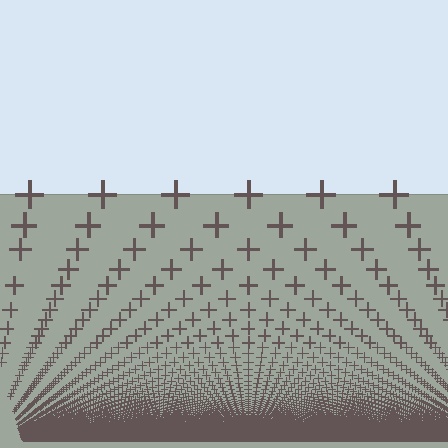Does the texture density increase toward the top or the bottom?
Density increases toward the bottom.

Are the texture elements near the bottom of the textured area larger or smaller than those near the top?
Smaller. The gradient is inverted — elements near the bottom are smaller and denser.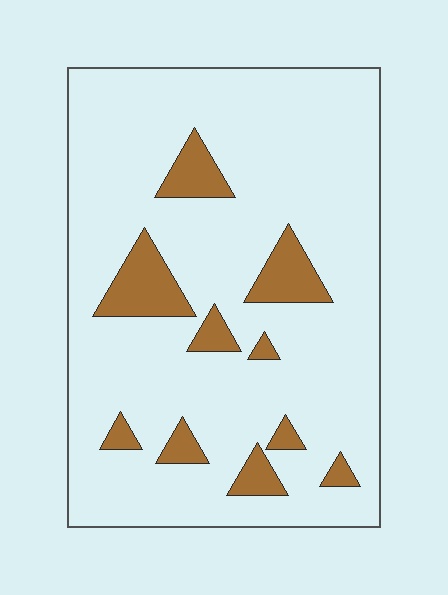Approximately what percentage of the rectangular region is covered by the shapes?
Approximately 15%.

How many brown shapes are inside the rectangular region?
10.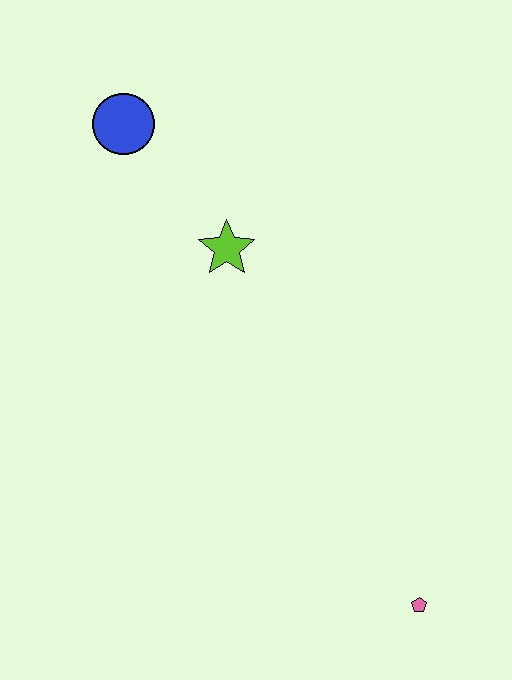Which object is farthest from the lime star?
The pink pentagon is farthest from the lime star.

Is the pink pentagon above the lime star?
No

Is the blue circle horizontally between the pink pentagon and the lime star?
No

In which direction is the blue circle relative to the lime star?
The blue circle is above the lime star.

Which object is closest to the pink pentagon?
The lime star is closest to the pink pentagon.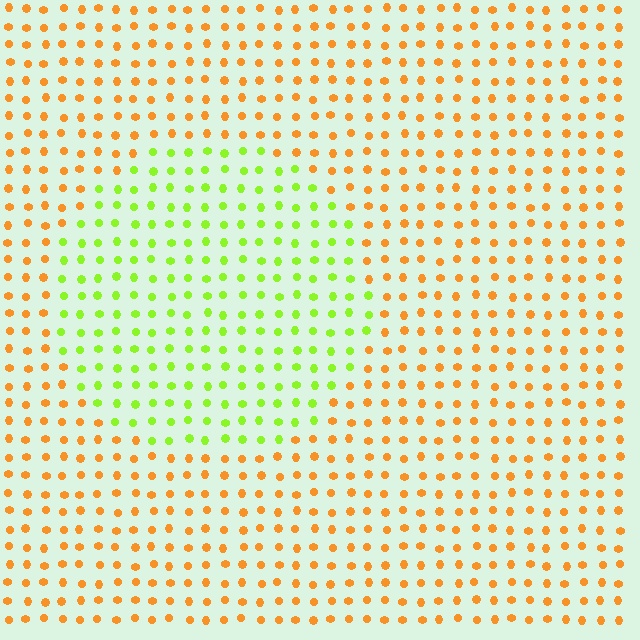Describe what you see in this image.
The image is filled with small orange elements in a uniform arrangement. A circle-shaped region is visible where the elements are tinted to a slightly different hue, forming a subtle color boundary.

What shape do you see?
I see a circle.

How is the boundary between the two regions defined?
The boundary is defined purely by a slight shift in hue (about 61 degrees). Spacing, size, and orientation are identical on both sides.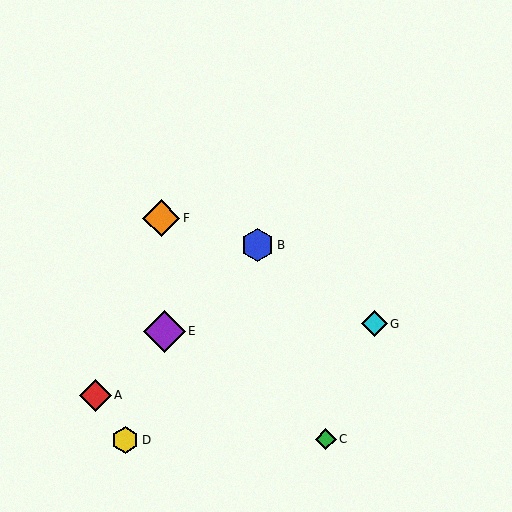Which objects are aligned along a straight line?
Objects A, B, E are aligned along a straight line.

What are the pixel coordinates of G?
Object G is at (374, 324).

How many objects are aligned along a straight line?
3 objects (A, B, E) are aligned along a straight line.